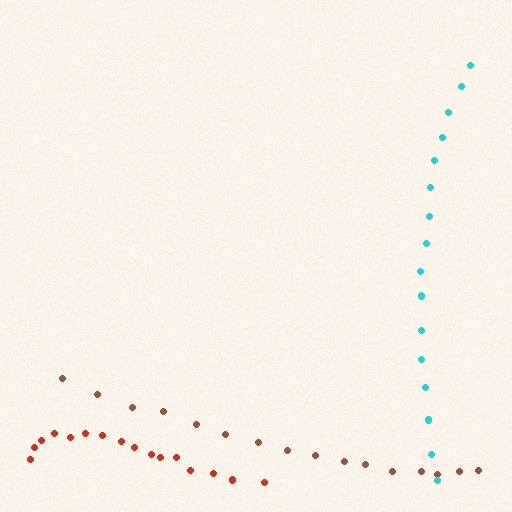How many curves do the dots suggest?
There are 3 distinct paths.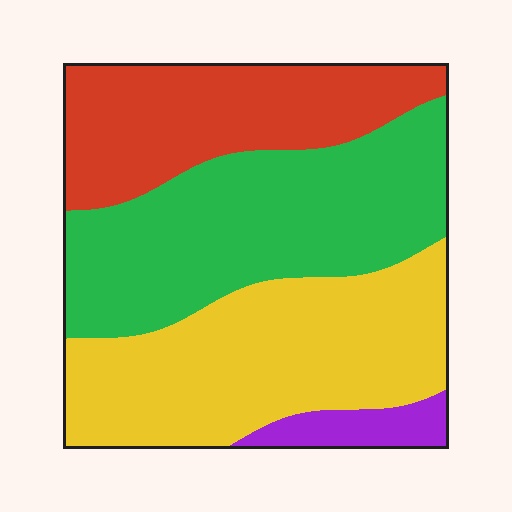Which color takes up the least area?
Purple, at roughly 5%.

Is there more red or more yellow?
Yellow.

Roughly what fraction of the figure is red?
Red takes up about one quarter (1/4) of the figure.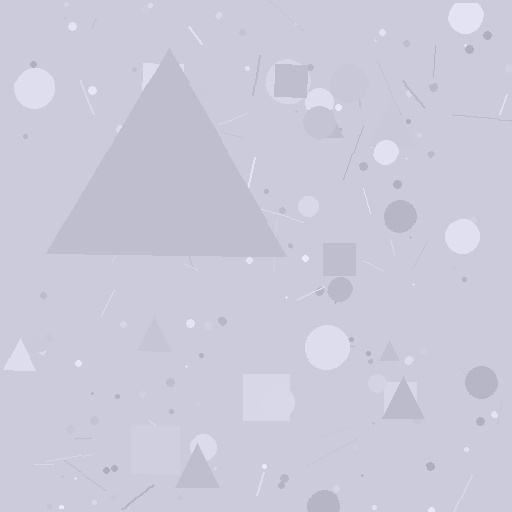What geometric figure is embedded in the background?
A triangle is embedded in the background.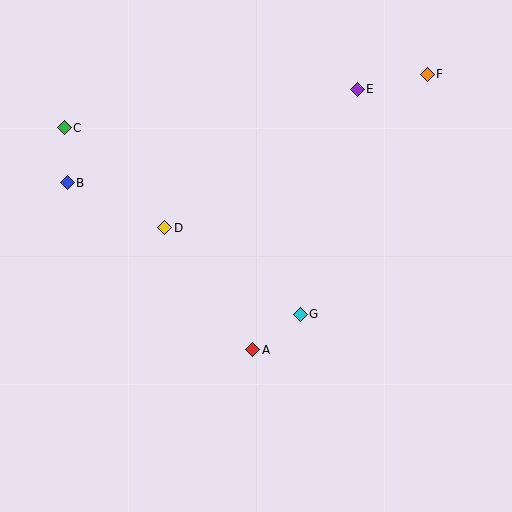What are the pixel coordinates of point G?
Point G is at (300, 314).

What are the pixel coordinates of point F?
Point F is at (427, 74).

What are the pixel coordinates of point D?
Point D is at (165, 228).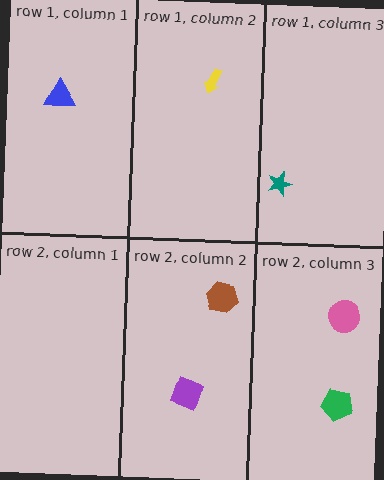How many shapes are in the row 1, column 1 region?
1.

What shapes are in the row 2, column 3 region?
The pink circle, the green pentagon.